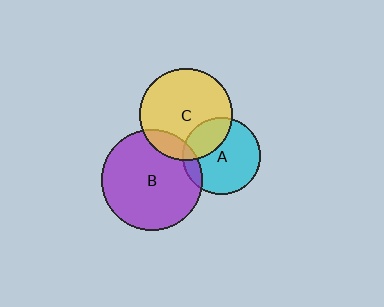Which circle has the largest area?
Circle B (purple).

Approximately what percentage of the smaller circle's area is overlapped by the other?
Approximately 10%.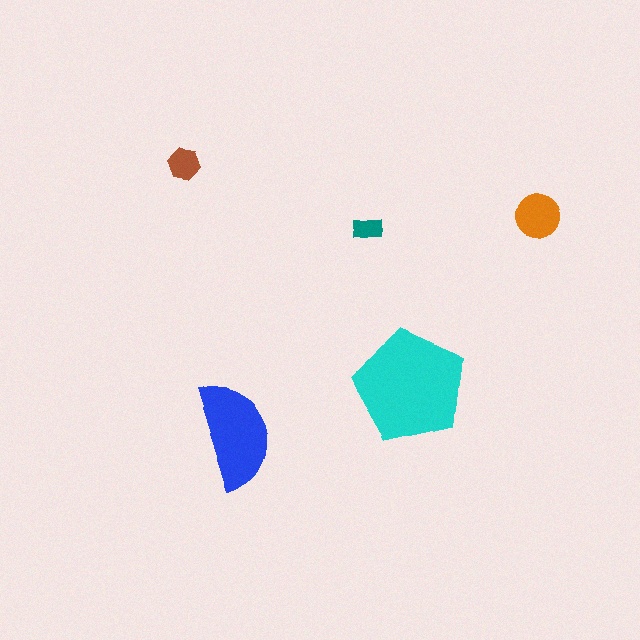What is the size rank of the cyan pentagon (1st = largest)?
1st.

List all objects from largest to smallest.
The cyan pentagon, the blue semicircle, the orange circle, the brown hexagon, the teal rectangle.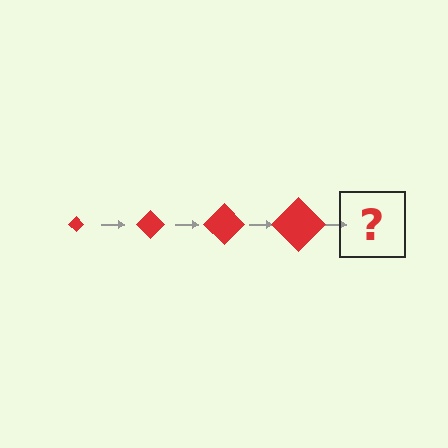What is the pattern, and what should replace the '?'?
The pattern is that the diamond gets progressively larger each step. The '?' should be a red diamond, larger than the previous one.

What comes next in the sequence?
The next element should be a red diamond, larger than the previous one.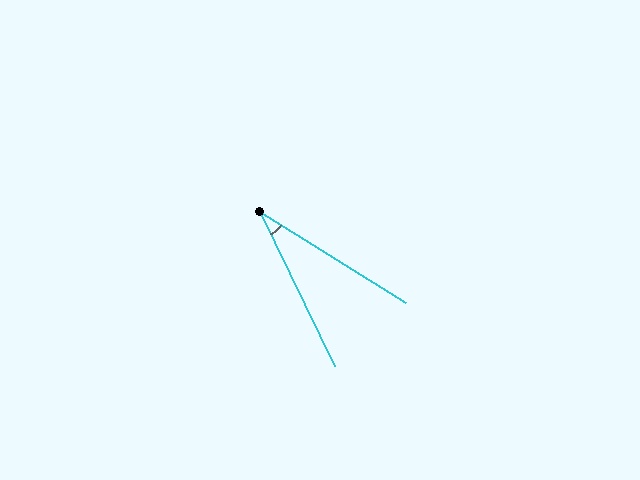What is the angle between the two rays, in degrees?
Approximately 32 degrees.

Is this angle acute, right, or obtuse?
It is acute.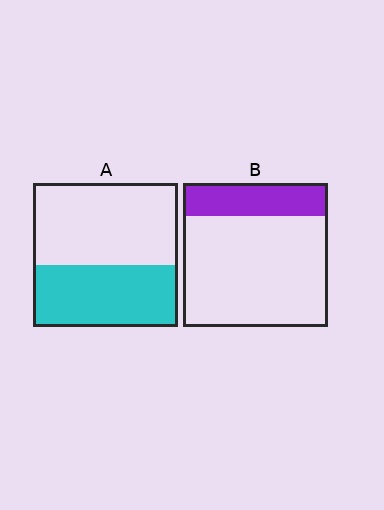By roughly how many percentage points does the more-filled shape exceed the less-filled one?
By roughly 20 percentage points (A over B).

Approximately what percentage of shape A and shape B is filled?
A is approximately 45% and B is approximately 25%.